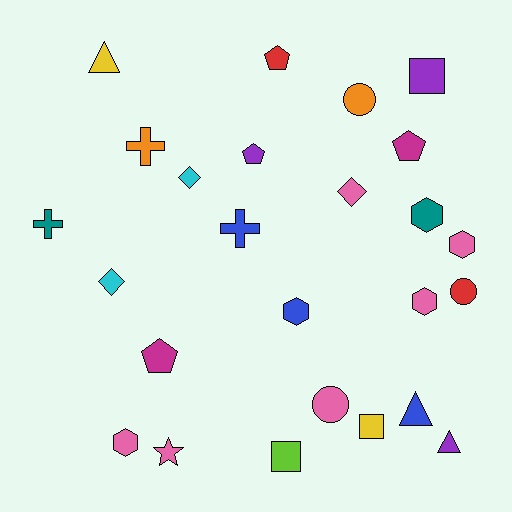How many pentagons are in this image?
There are 4 pentagons.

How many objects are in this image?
There are 25 objects.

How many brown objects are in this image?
There are no brown objects.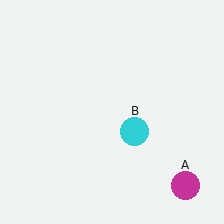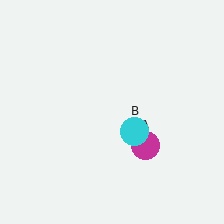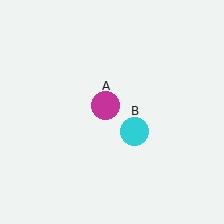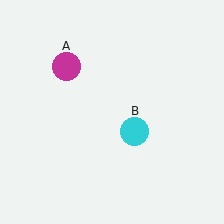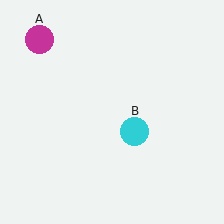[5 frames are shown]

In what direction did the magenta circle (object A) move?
The magenta circle (object A) moved up and to the left.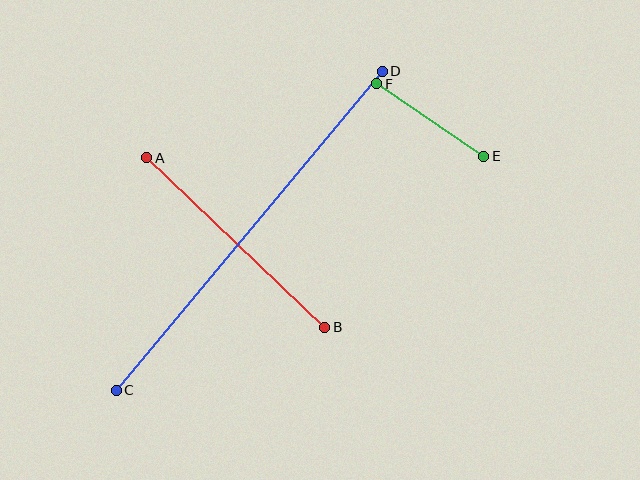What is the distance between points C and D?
The distance is approximately 415 pixels.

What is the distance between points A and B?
The distance is approximately 246 pixels.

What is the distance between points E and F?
The distance is approximately 129 pixels.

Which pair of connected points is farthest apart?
Points C and D are farthest apart.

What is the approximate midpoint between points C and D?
The midpoint is at approximately (249, 231) pixels.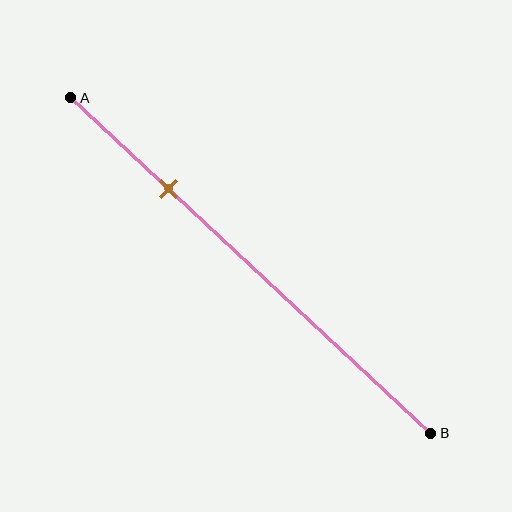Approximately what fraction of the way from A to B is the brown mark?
The brown mark is approximately 25% of the way from A to B.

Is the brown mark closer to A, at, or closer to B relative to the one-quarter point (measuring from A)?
The brown mark is approximately at the one-quarter point of segment AB.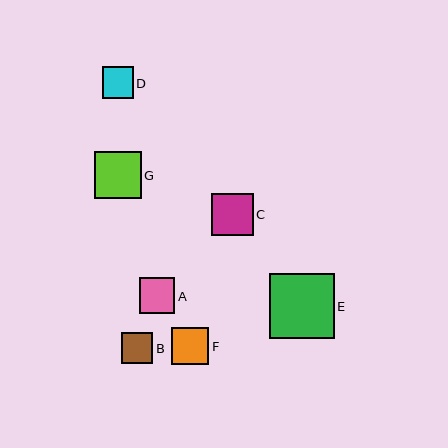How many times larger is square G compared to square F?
Square G is approximately 1.3 times the size of square F.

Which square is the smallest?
Square B is the smallest with a size of approximately 31 pixels.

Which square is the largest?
Square E is the largest with a size of approximately 64 pixels.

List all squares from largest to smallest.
From largest to smallest: E, G, C, F, A, D, B.